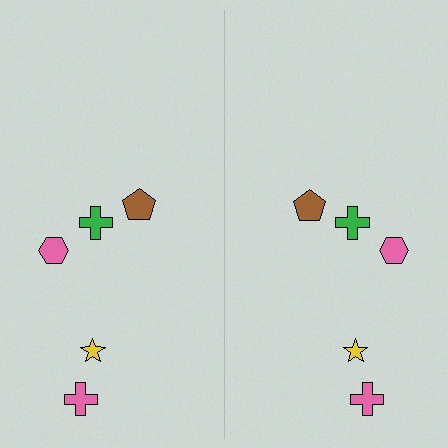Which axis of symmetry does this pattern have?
The pattern has a vertical axis of symmetry running through the center of the image.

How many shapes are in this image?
There are 10 shapes in this image.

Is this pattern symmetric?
Yes, this pattern has bilateral (reflection) symmetry.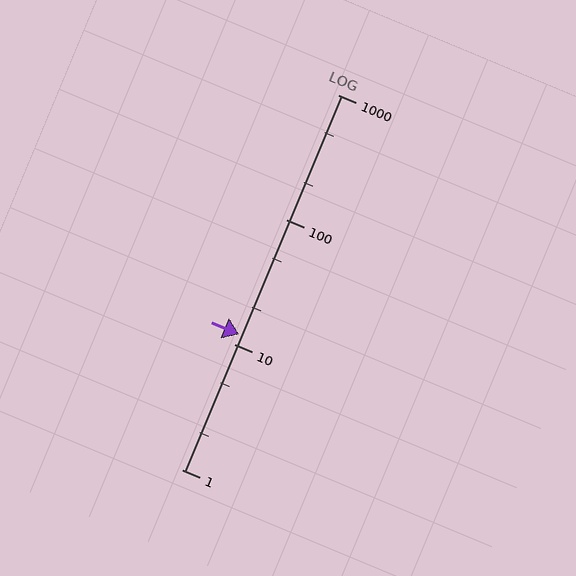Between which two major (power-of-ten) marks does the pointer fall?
The pointer is between 10 and 100.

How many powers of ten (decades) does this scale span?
The scale spans 3 decades, from 1 to 1000.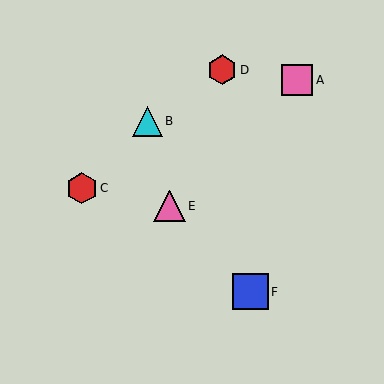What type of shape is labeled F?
Shape F is a blue square.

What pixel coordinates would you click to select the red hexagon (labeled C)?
Click at (82, 188) to select the red hexagon C.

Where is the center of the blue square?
The center of the blue square is at (250, 292).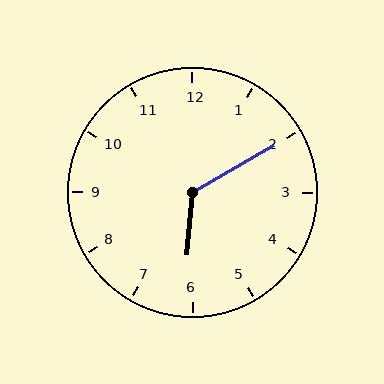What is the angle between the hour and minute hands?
Approximately 125 degrees.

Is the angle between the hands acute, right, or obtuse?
It is obtuse.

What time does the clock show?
6:10.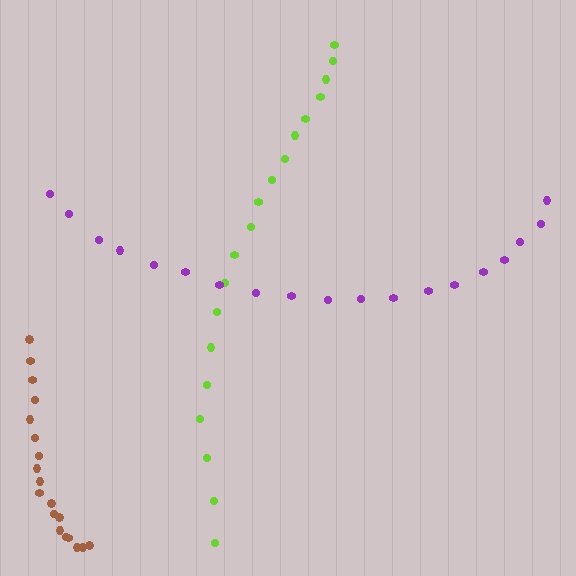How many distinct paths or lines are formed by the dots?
There are 3 distinct paths.